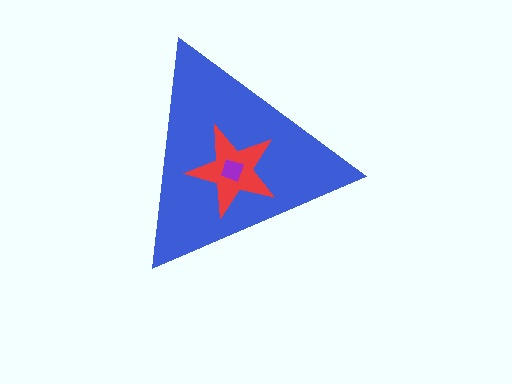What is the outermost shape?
The blue triangle.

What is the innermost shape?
The purple diamond.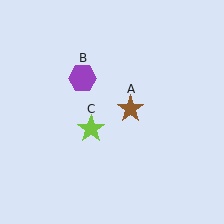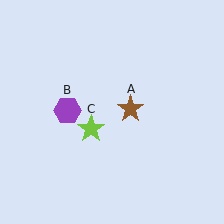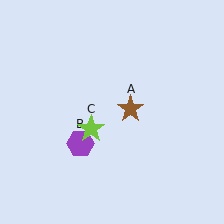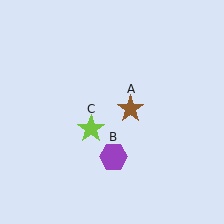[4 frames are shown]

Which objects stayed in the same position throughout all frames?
Brown star (object A) and lime star (object C) remained stationary.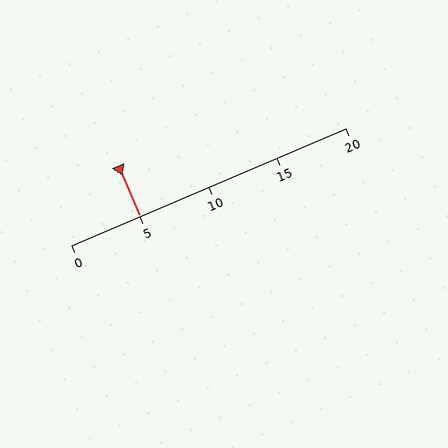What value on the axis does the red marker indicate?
The marker indicates approximately 5.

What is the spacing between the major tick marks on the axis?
The major ticks are spaced 5 apart.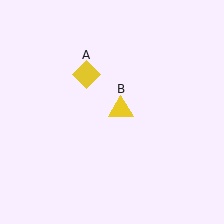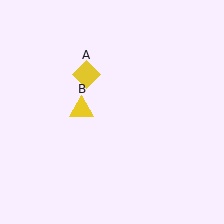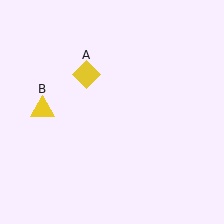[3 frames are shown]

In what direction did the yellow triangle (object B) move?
The yellow triangle (object B) moved left.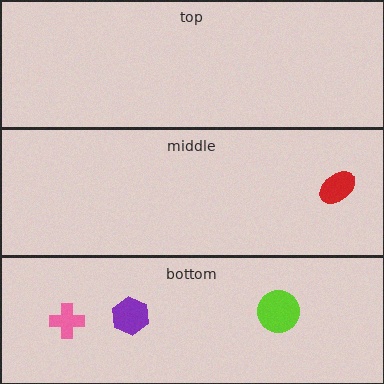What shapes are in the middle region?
The red ellipse.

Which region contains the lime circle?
The bottom region.